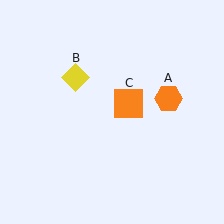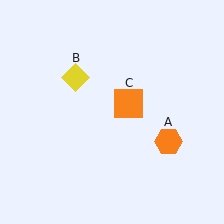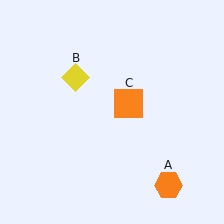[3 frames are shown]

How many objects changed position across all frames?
1 object changed position: orange hexagon (object A).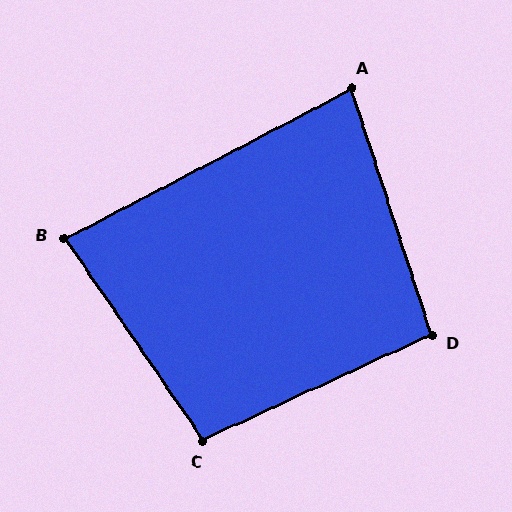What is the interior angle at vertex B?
Approximately 83 degrees (acute).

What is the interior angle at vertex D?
Approximately 97 degrees (obtuse).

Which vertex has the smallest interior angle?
A, at approximately 80 degrees.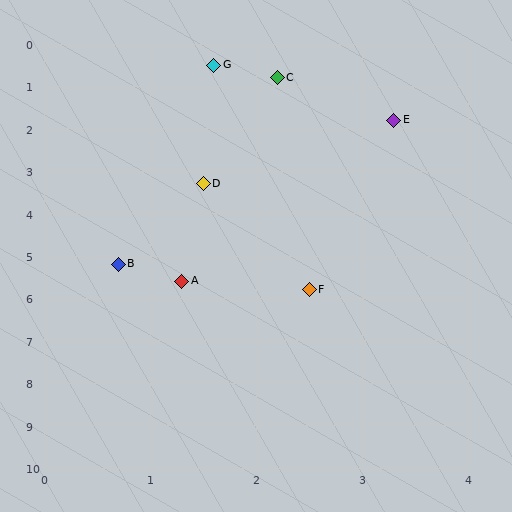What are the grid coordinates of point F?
Point F is at approximately (2.5, 5.8).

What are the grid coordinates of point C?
Point C is at approximately (2.2, 0.8).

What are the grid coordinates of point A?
Point A is at approximately (1.3, 5.6).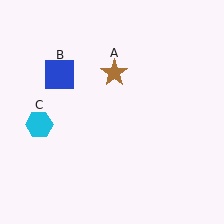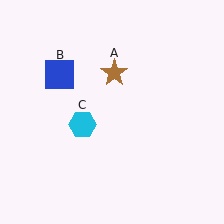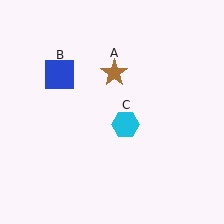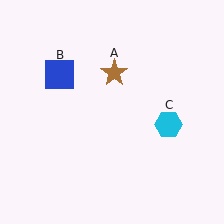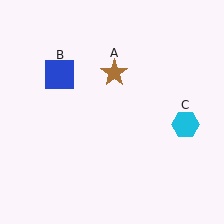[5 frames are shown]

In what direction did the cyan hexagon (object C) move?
The cyan hexagon (object C) moved right.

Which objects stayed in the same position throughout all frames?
Brown star (object A) and blue square (object B) remained stationary.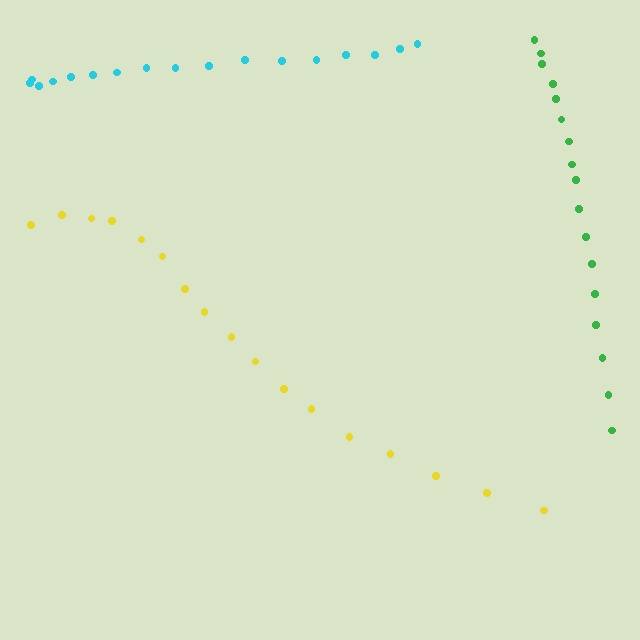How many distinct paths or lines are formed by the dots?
There are 3 distinct paths.